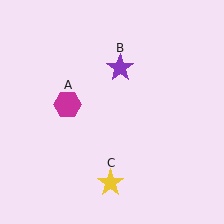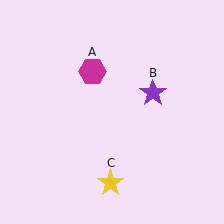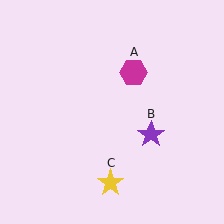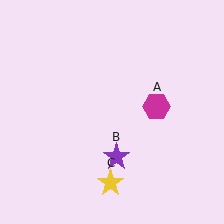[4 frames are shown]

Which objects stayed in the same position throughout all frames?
Yellow star (object C) remained stationary.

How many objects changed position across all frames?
2 objects changed position: magenta hexagon (object A), purple star (object B).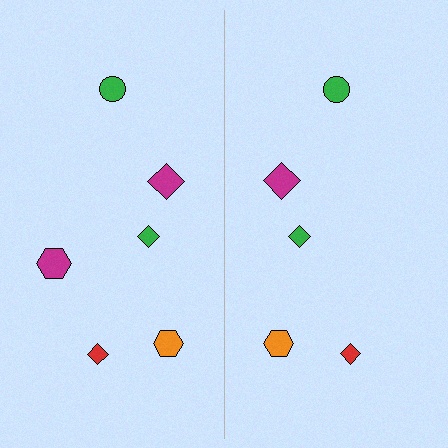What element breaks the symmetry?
A magenta hexagon is missing from the right side.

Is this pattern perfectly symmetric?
No, the pattern is not perfectly symmetric. A magenta hexagon is missing from the right side.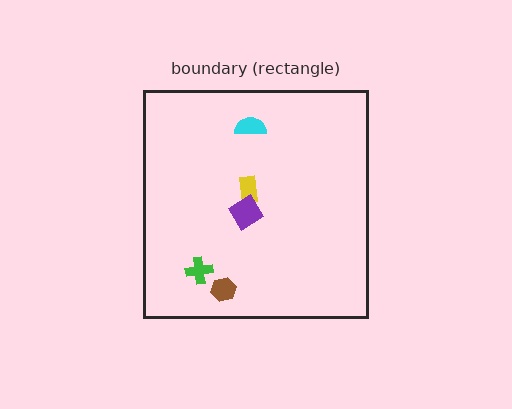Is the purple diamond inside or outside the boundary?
Inside.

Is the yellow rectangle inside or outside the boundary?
Inside.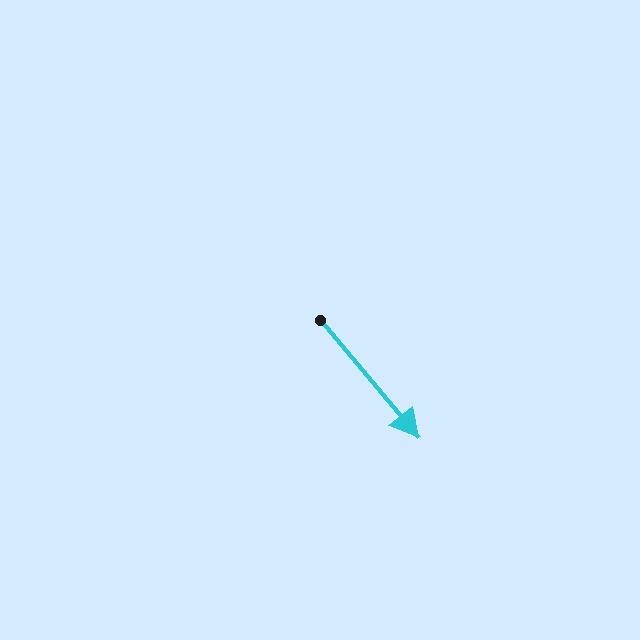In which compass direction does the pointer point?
Southeast.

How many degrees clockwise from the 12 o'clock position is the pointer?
Approximately 140 degrees.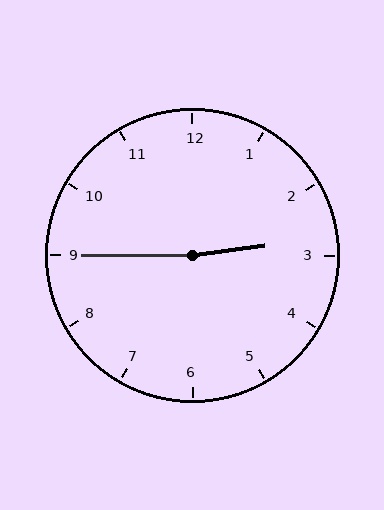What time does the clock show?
2:45.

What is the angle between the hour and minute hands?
Approximately 172 degrees.